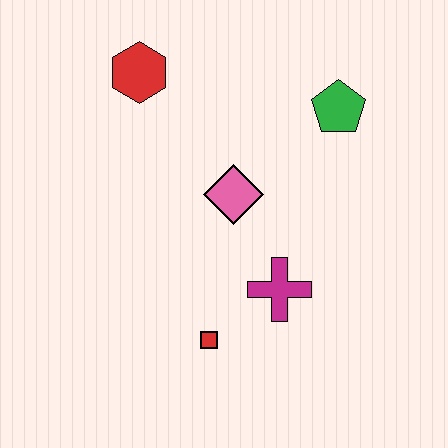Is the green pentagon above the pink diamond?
Yes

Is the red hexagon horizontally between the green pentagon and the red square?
No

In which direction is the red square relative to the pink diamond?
The red square is below the pink diamond.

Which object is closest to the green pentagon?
The pink diamond is closest to the green pentagon.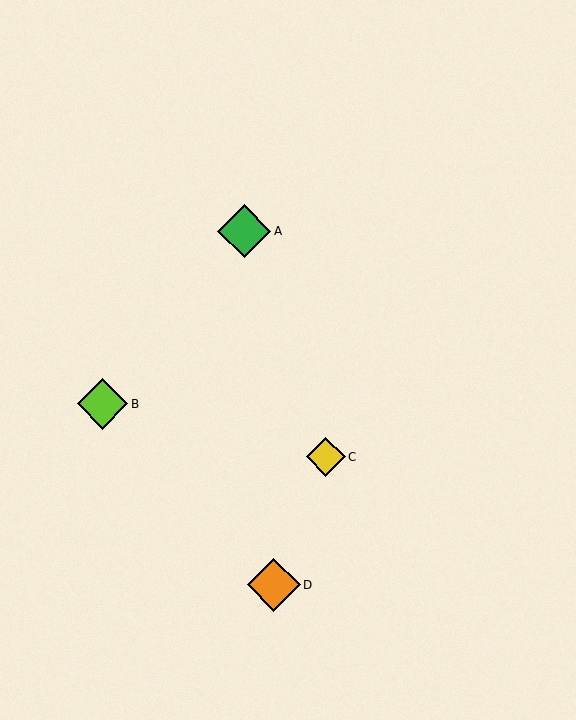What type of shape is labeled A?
Shape A is a green diamond.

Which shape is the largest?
The green diamond (labeled A) is the largest.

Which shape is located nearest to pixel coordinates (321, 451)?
The yellow diamond (labeled C) at (326, 457) is nearest to that location.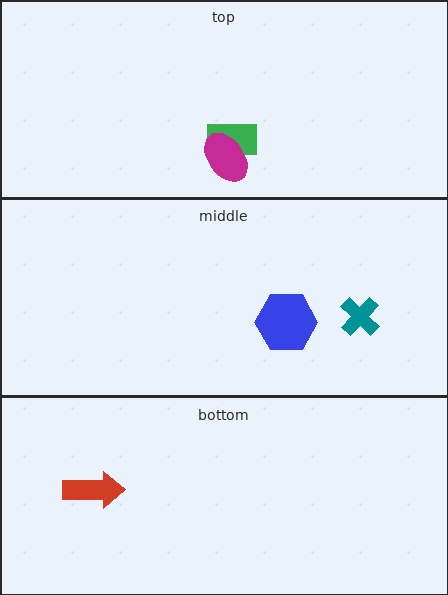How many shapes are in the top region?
2.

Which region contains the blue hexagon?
The middle region.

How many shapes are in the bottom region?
1.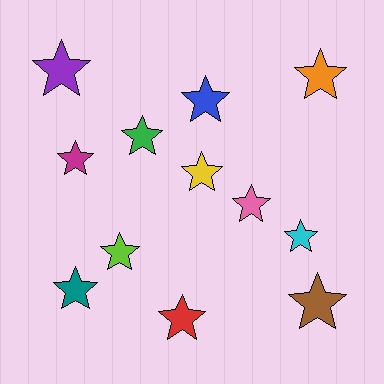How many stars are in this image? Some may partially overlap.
There are 12 stars.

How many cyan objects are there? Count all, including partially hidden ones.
There is 1 cyan object.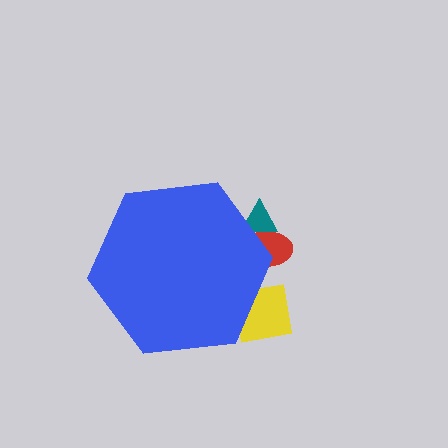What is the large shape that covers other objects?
A blue hexagon.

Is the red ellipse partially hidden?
Yes, the red ellipse is partially hidden behind the blue hexagon.